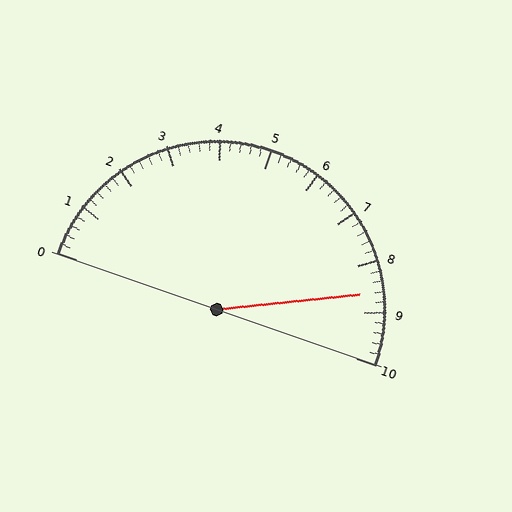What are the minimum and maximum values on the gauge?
The gauge ranges from 0 to 10.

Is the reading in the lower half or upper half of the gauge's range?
The reading is in the upper half of the range (0 to 10).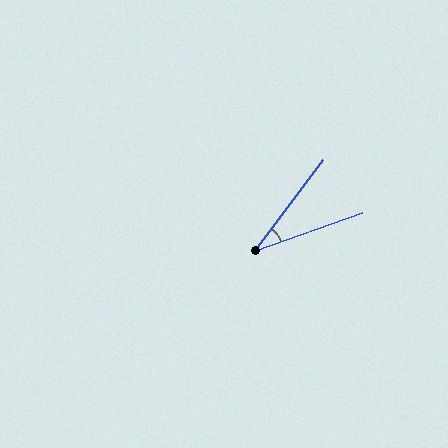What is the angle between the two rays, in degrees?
Approximately 33 degrees.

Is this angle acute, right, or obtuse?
It is acute.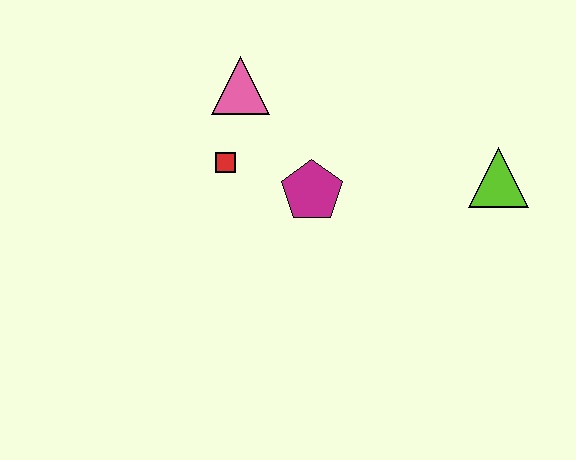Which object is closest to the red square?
The pink triangle is closest to the red square.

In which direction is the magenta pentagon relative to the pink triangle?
The magenta pentagon is below the pink triangle.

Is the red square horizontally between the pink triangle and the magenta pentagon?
No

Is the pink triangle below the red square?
No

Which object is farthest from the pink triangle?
The lime triangle is farthest from the pink triangle.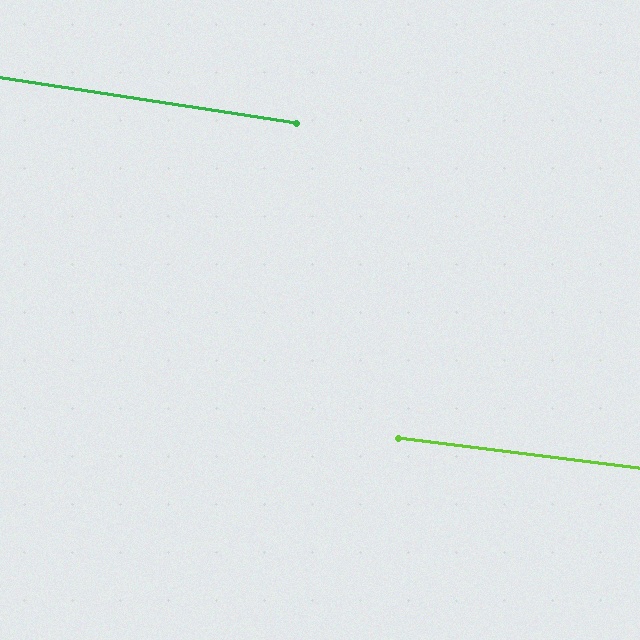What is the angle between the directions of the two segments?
Approximately 1 degree.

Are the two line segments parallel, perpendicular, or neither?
Parallel — their directions differ by only 1.5°.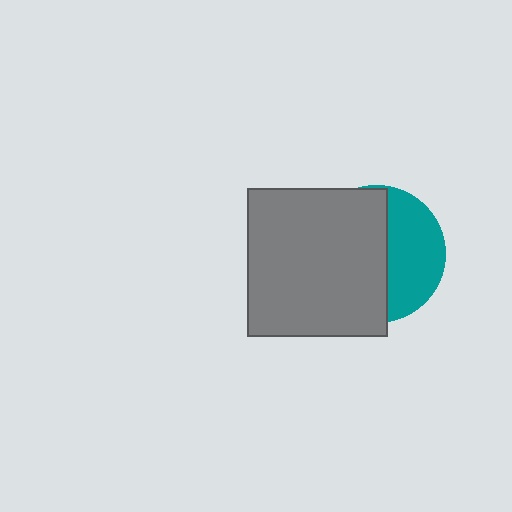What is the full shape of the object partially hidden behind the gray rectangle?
The partially hidden object is a teal circle.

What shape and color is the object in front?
The object in front is a gray rectangle.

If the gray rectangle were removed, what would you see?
You would see the complete teal circle.